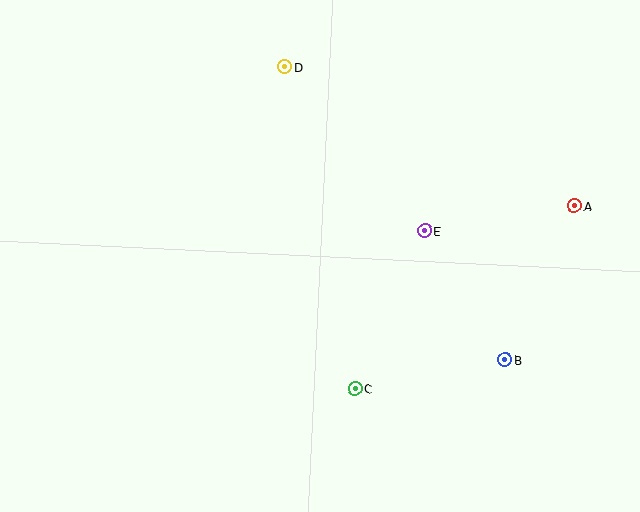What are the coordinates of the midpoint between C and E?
The midpoint between C and E is at (390, 310).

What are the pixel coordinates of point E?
Point E is at (425, 231).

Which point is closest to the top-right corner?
Point A is closest to the top-right corner.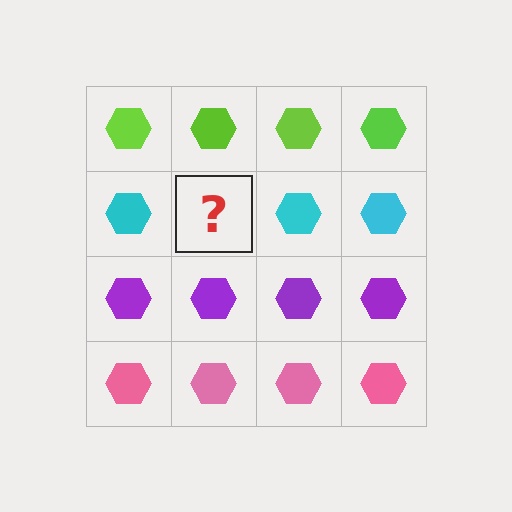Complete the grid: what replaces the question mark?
The question mark should be replaced with a cyan hexagon.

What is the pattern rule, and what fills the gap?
The rule is that each row has a consistent color. The gap should be filled with a cyan hexagon.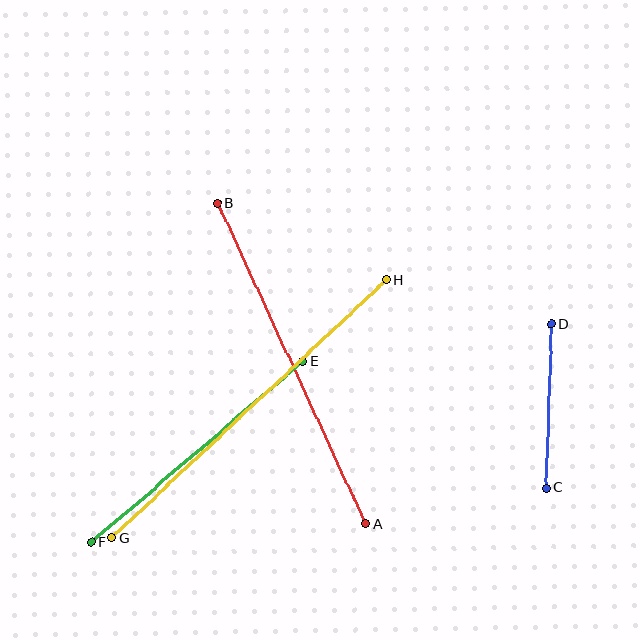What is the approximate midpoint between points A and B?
The midpoint is at approximately (292, 364) pixels.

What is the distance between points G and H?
The distance is approximately 377 pixels.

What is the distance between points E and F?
The distance is approximately 278 pixels.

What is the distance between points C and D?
The distance is approximately 164 pixels.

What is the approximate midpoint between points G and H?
The midpoint is at approximately (249, 409) pixels.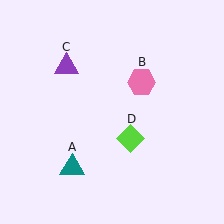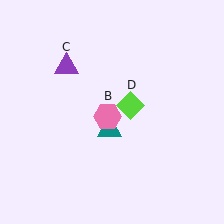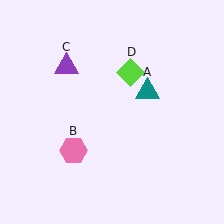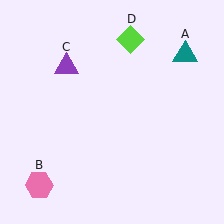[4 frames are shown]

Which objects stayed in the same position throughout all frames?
Purple triangle (object C) remained stationary.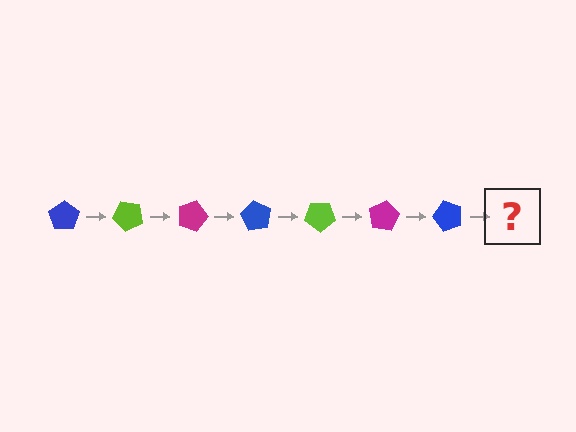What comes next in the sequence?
The next element should be a lime pentagon, rotated 315 degrees from the start.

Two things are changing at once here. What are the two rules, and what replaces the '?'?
The two rules are that it rotates 45 degrees each step and the color cycles through blue, lime, and magenta. The '?' should be a lime pentagon, rotated 315 degrees from the start.